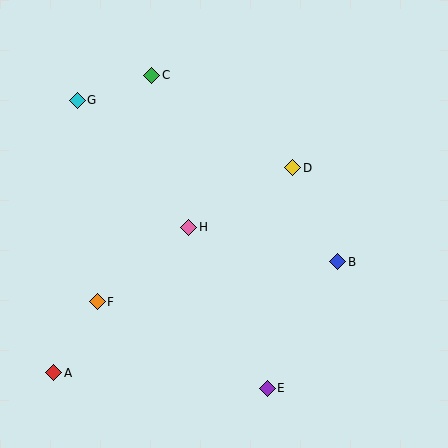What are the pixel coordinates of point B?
Point B is at (338, 262).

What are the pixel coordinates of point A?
Point A is at (54, 373).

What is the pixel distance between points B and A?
The distance between B and A is 305 pixels.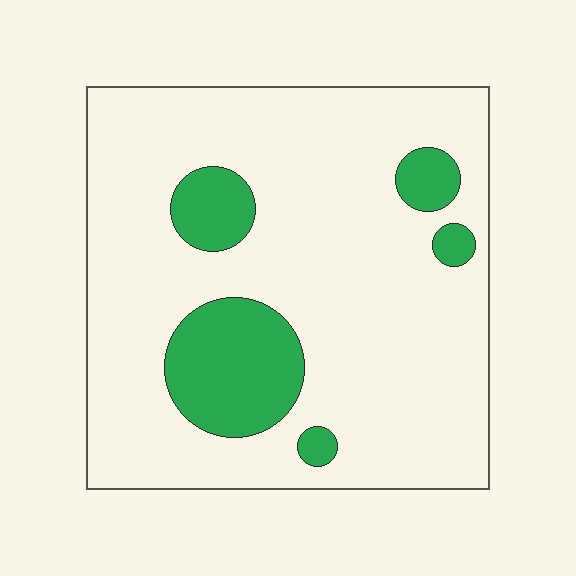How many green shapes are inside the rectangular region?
5.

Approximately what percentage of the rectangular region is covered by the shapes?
Approximately 15%.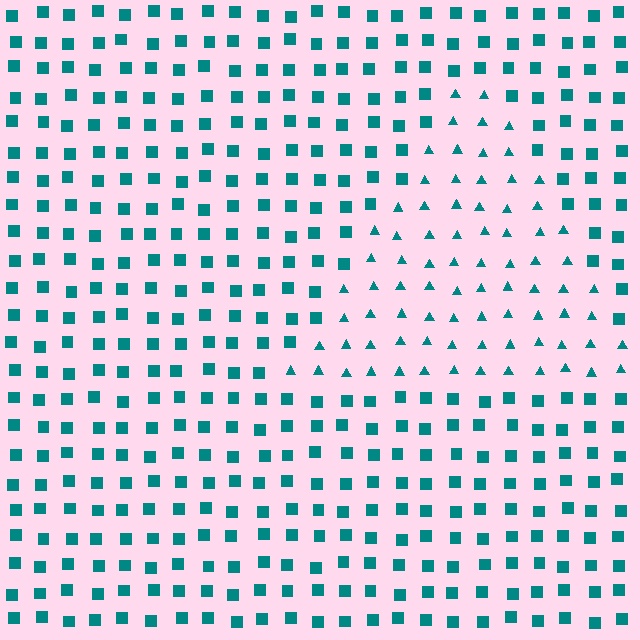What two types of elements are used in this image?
The image uses triangles inside the triangle region and squares outside it.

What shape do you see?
I see a triangle.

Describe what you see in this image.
The image is filled with small teal elements arranged in a uniform grid. A triangle-shaped region contains triangles, while the surrounding area contains squares. The boundary is defined purely by the change in element shape.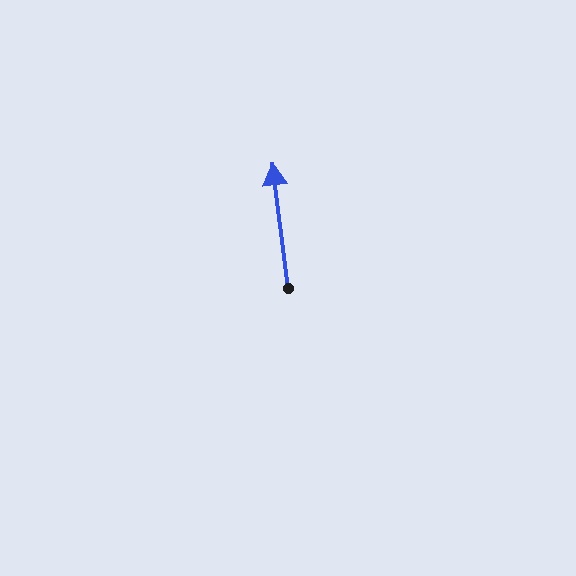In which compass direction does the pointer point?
North.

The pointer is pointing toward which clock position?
Roughly 12 o'clock.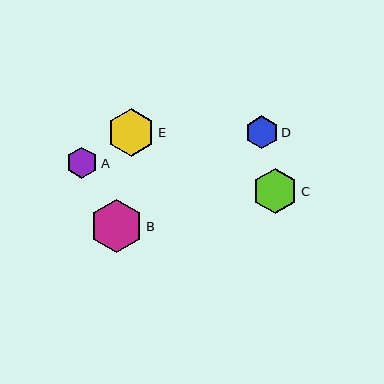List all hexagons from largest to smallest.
From largest to smallest: B, E, C, D, A.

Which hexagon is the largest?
Hexagon B is the largest with a size of approximately 53 pixels.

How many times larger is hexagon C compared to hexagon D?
Hexagon C is approximately 1.4 times the size of hexagon D.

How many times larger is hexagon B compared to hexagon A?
Hexagon B is approximately 1.7 times the size of hexagon A.